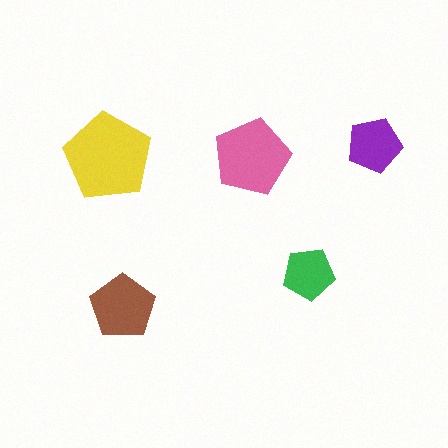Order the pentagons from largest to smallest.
the yellow one, the pink one, the brown one, the purple one, the green one.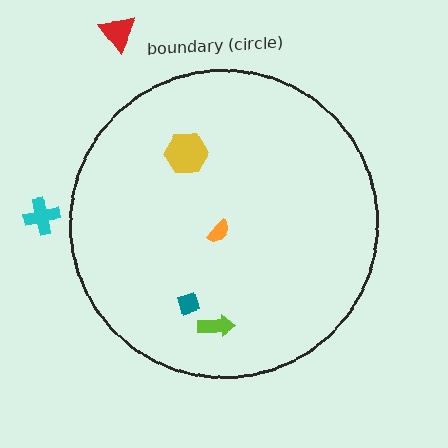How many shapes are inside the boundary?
4 inside, 2 outside.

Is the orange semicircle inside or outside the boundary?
Inside.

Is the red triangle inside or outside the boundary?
Outside.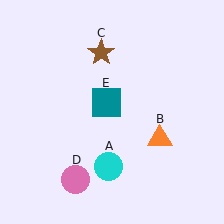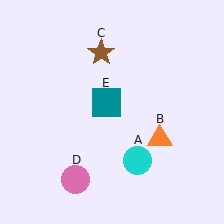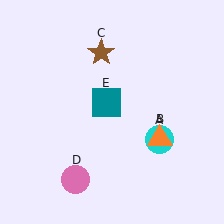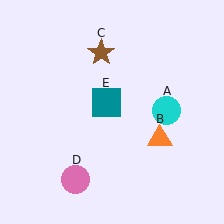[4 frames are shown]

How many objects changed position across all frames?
1 object changed position: cyan circle (object A).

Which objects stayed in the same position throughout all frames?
Orange triangle (object B) and brown star (object C) and pink circle (object D) and teal square (object E) remained stationary.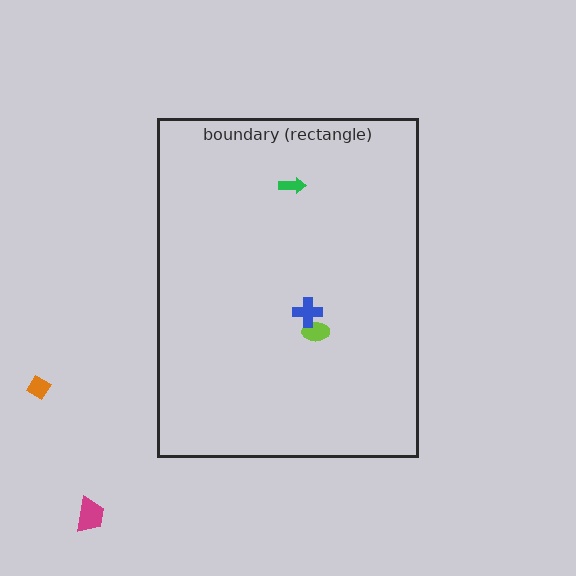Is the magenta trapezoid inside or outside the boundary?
Outside.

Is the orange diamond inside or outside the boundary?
Outside.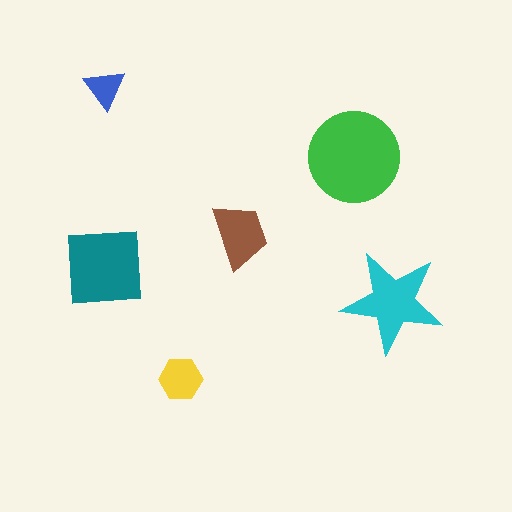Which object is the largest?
The green circle.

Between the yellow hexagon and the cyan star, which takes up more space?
The cyan star.